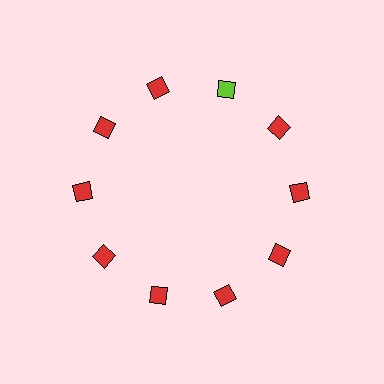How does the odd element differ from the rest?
It has a different color: lime instead of red.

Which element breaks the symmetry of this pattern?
The lime square at roughly the 1 o'clock position breaks the symmetry. All other shapes are red squares.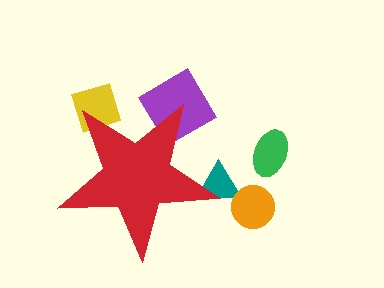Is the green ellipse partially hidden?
No, the green ellipse is fully visible.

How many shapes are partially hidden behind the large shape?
3 shapes are partially hidden.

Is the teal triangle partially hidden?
Yes, the teal triangle is partially hidden behind the red star.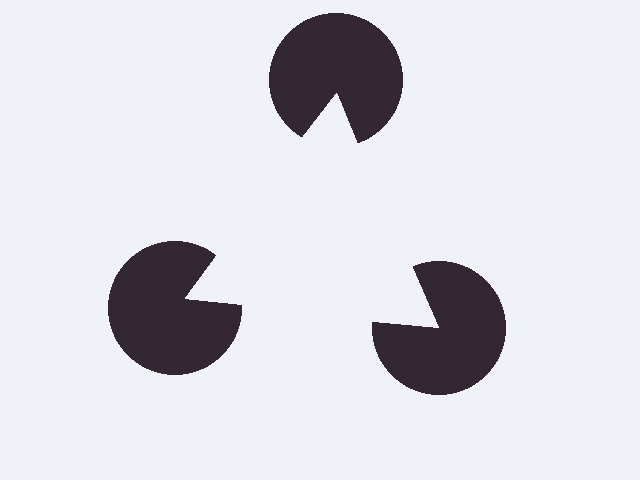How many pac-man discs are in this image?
There are 3 — one at each vertex of the illusory triangle.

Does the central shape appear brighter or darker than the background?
It typically appears slightly brighter than the background, even though no actual brightness change is drawn.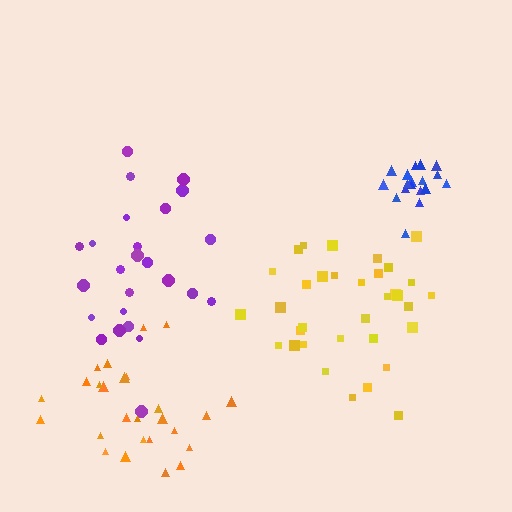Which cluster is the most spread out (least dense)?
Purple.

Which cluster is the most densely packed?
Blue.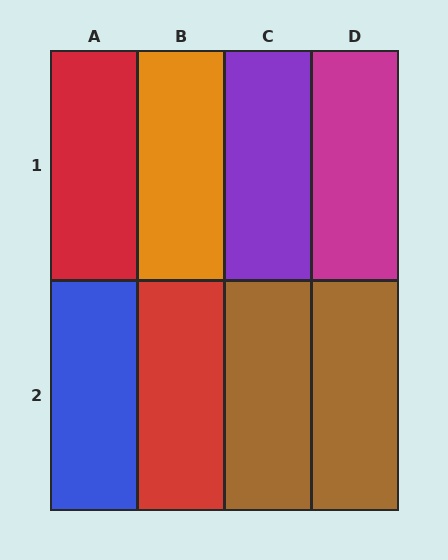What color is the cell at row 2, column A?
Blue.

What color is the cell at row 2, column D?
Brown.